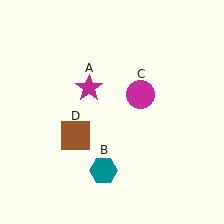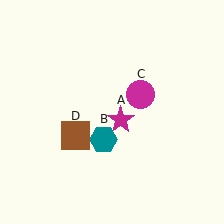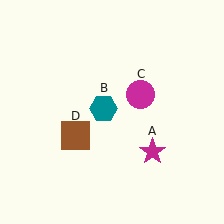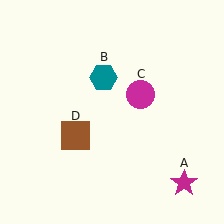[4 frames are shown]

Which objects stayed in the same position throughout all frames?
Magenta circle (object C) and brown square (object D) remained stationary.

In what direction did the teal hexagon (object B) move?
The teal hexagon (object B) moved up.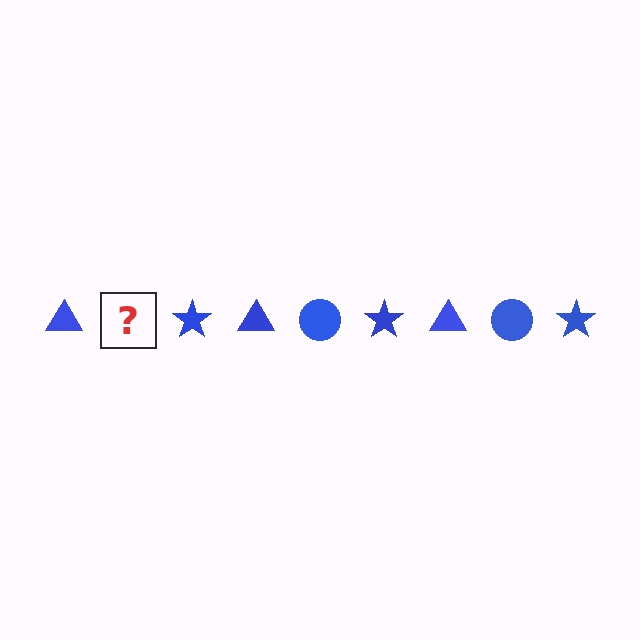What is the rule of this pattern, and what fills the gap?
The rule is that the pattern cycles through triangle, circle, star shapes in blue. The gap should be filled with a blue circle.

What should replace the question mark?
The question mark should be replaced with a blue circle.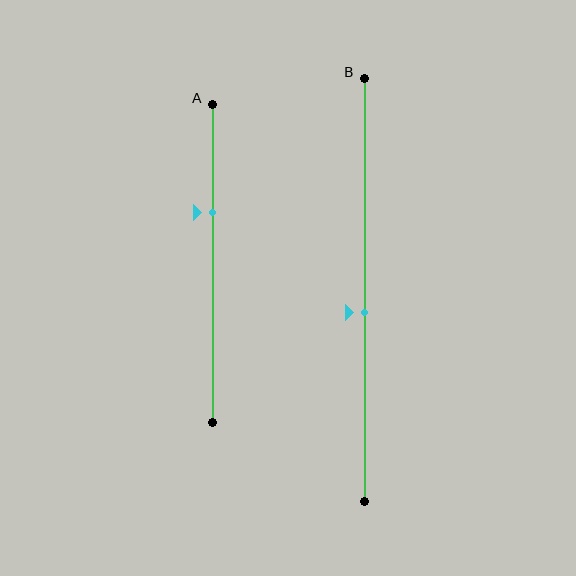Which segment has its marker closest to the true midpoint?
Segment B has its marker closest to the true midpoint.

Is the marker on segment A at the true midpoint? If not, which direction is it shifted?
No, the marker on segment A is shifted upward by about 16% of the segment length.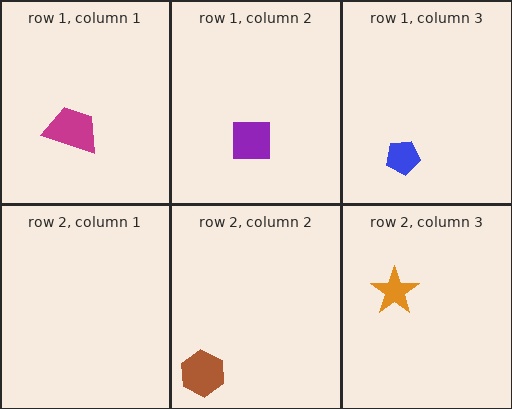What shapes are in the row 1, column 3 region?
The blue pentagon.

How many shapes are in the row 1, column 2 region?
1.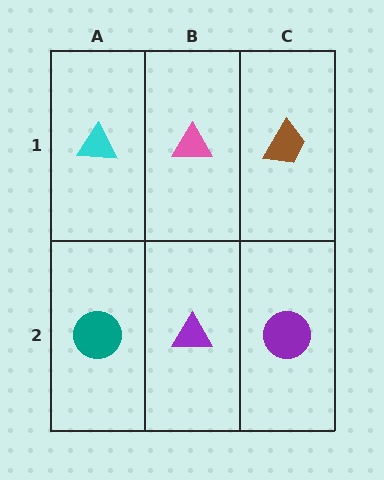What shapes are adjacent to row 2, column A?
A cyan triangle (row 1, column A), a purple triangle (row 2, column B).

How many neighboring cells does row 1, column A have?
2.